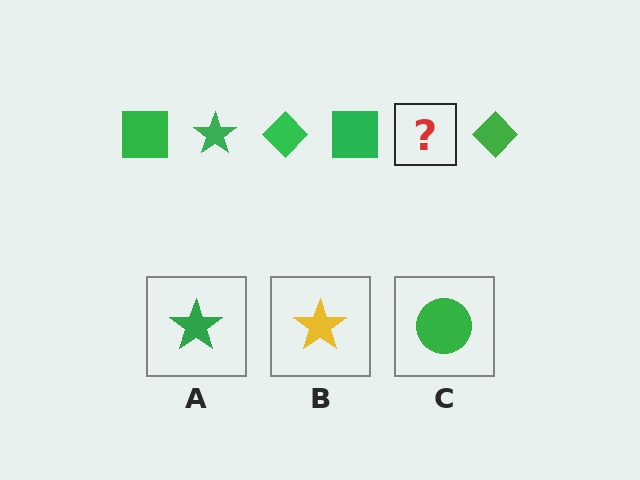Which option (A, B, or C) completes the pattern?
A.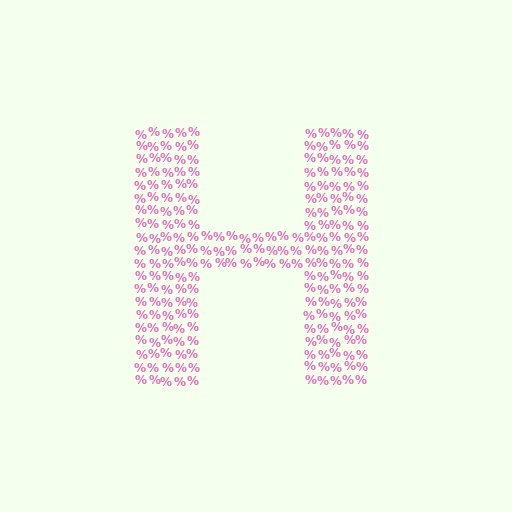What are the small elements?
The small elements are percent signs.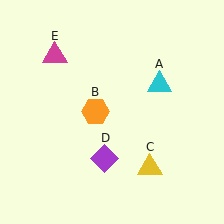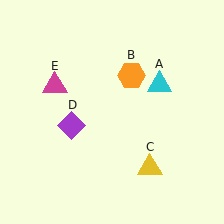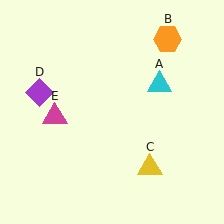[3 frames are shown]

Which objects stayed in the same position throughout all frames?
Cyan triangle (object A) and yellow triangle (object C) remained stationary.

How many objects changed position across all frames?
3 objects changed position: orange hexagon (object B), purple diamond (object D), magenta triangle (object E).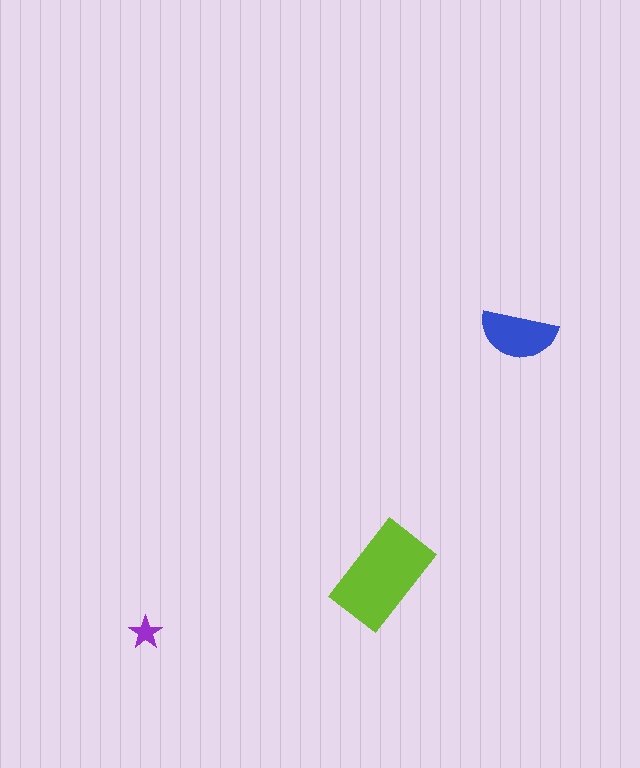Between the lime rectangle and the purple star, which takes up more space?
The lime rectangle.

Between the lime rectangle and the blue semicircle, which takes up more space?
The lime rectangle.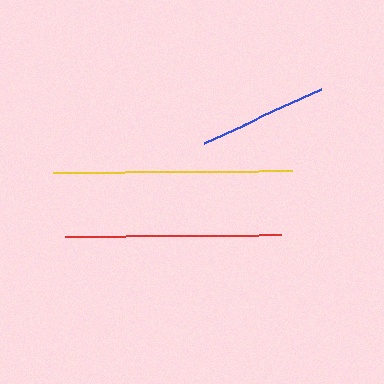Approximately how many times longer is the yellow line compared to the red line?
The yellow line is approximately 1.1 times the length of the red line.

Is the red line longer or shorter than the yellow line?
The yellow line is longer than the red line.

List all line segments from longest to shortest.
From longest to shortest: yellow, red, blue.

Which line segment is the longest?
The yellow line is the longest at approximately 239 pixels.